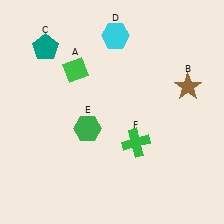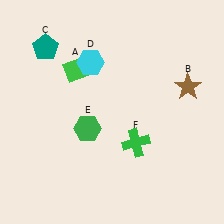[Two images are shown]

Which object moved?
The cyan hexagon (D) moved down.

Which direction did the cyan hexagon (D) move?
The cyan hexagon (D) moved down.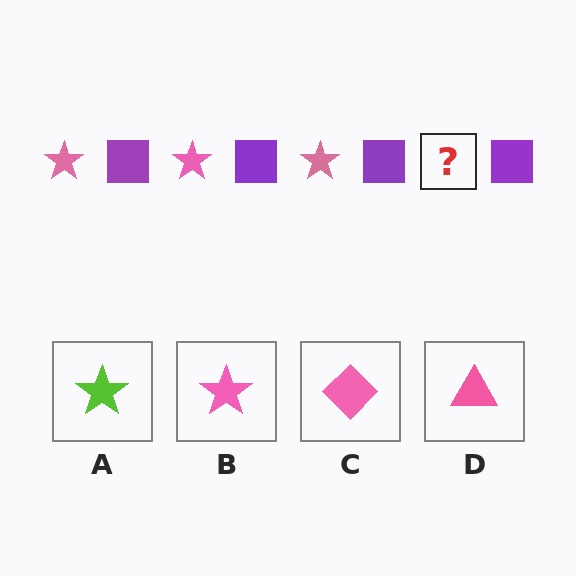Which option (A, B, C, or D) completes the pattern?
B.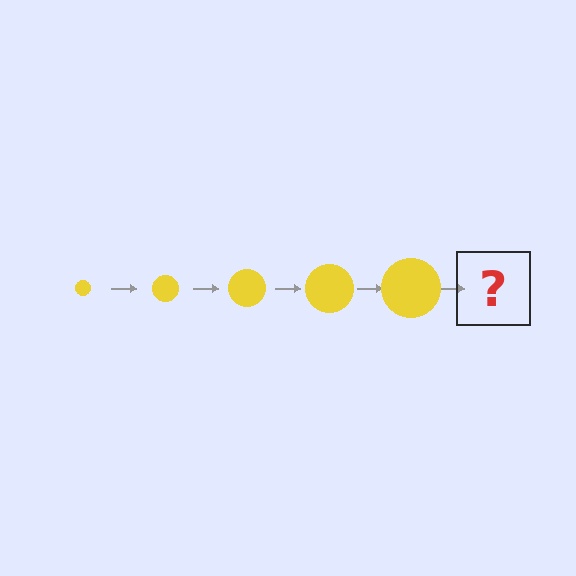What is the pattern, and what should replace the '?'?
The pattern is that the circle gets progressively larger each step. The '?' should be a yellow circle, larger than the previous one.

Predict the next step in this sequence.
The next step is a yellow circle, larger than the previous one.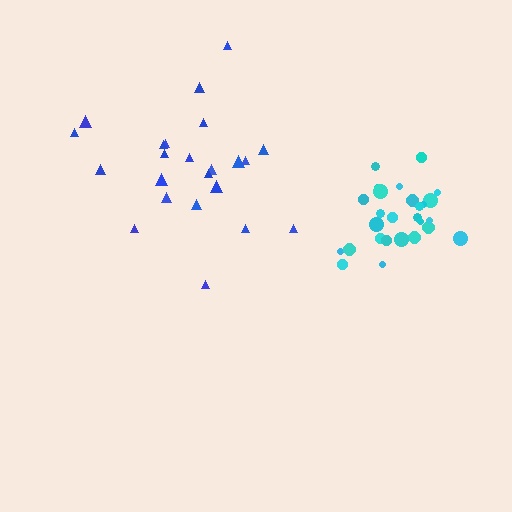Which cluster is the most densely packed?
Cyan.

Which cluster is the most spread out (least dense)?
Blue.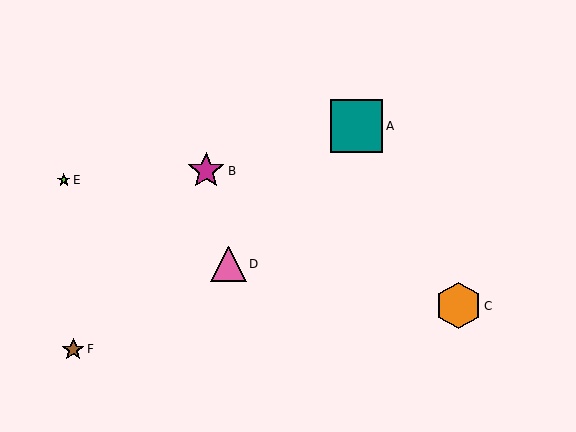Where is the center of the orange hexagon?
The center of the orange hexagon is at (458, 306).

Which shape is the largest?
The teal square (labeled A) is the largest.